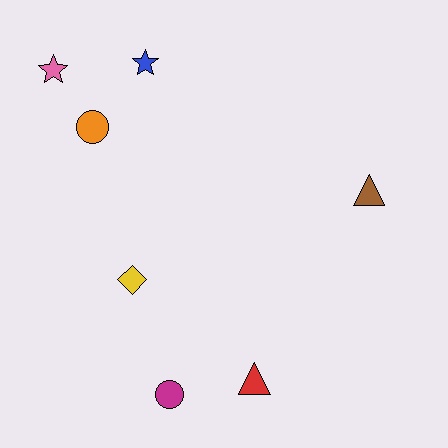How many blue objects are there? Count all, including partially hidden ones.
There is 1 blue object.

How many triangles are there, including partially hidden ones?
There are 2 triangles.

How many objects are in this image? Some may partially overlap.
There are 7 objects.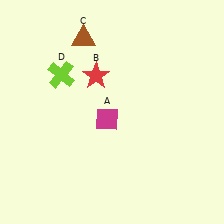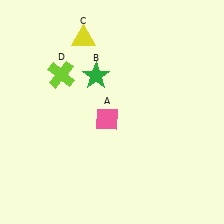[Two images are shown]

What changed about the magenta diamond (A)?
In Image 1, A is magenta. In Image 2, it changed to pink.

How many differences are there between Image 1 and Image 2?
There are 3 differences between the two images.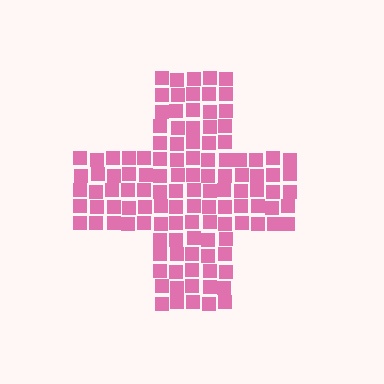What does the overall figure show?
The overall figure shows a cross.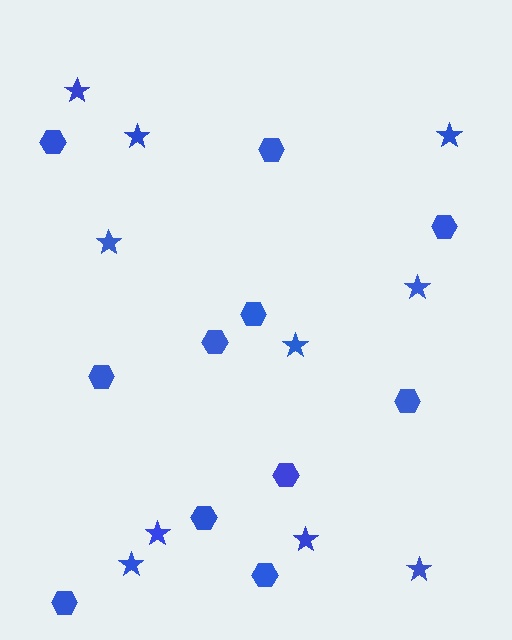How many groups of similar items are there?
There are 2 groups: one group of hexagons (11) and one group of stars (10).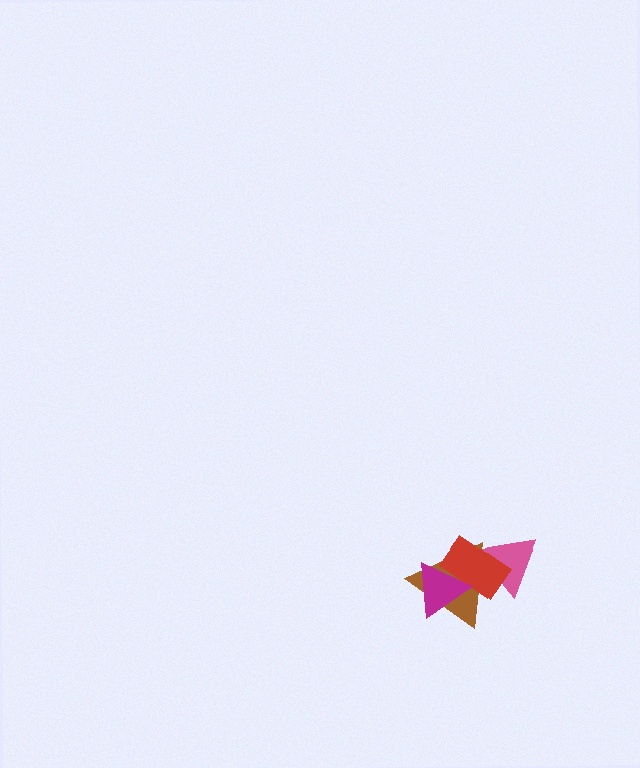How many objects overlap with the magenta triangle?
2 objects overlap with the magenta triangle.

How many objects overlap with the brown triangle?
3 objects overlap with the brown triangle.